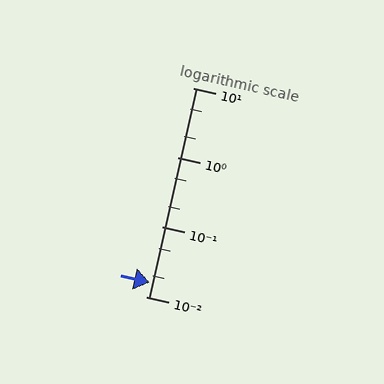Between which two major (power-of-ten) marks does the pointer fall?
The pointer is between 0.01 and 0.1.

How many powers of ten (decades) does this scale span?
The scale spans 3 decades, from 0.01 to 10.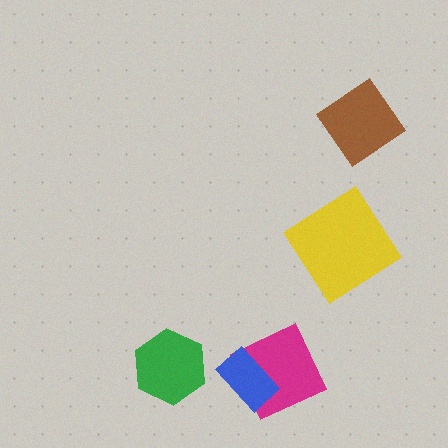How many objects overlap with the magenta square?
1 object overlaps with the magenta square.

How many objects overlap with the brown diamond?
0 objects overlap with the brown diamond.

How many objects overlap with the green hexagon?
0 objects overlap with the green hexagon.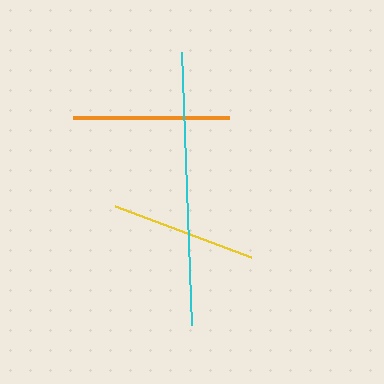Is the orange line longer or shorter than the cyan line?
The cyan line is longer than the orange line.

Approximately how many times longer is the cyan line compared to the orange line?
The cyan line is approximately 1.7 times the length of the orange line.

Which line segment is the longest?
The cyan line is the longest at approximately 273 pixels.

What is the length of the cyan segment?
The cyan segment is approximately 273 pixels long.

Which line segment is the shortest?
The yellow line is the shortest at approximately 146 pixels.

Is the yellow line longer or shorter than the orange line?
The orange line is longer than the yellow line.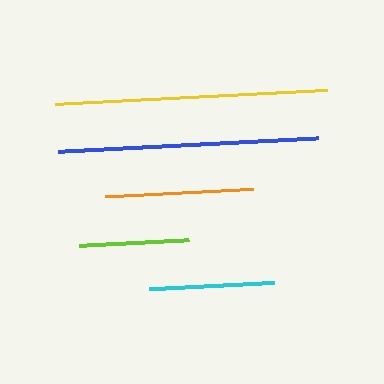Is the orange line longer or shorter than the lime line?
The orange line is longer than the lime line.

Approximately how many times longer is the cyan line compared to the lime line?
The cyan line is approximately 1.1 times the length of the lime line.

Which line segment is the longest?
The yellow line is the longest at approximately 272 pixels.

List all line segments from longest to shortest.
From longest to shortest: yellow, blue, orange, cyan, lime.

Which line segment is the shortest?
The lime line is the shortest at approximately 109 pixels.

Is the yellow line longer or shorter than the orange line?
The yellow line is longer than the orange line.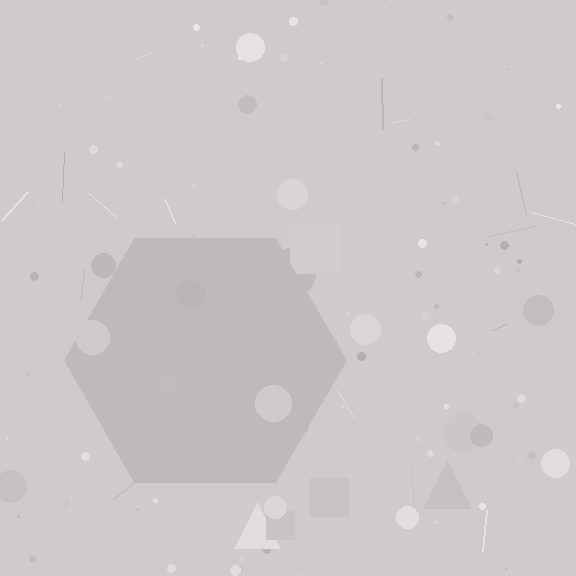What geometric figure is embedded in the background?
A hexagon is embedded in the background.